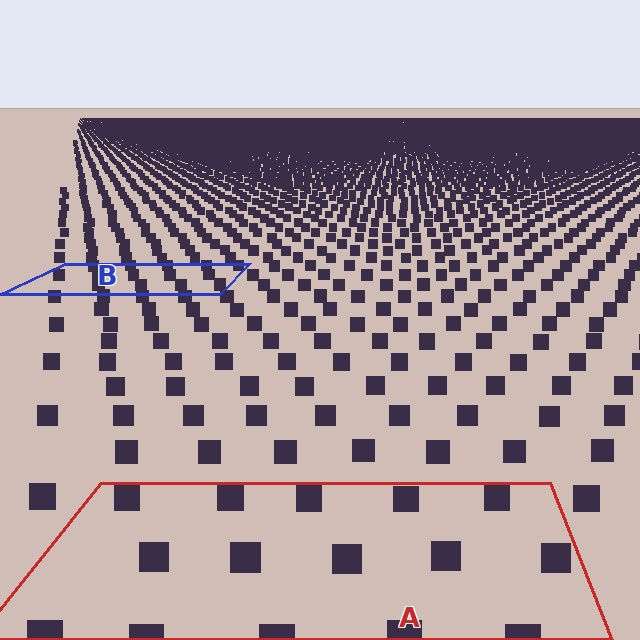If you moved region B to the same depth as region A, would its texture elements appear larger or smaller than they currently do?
They would appear larger. At a closer depth, the same texture elements are projected at a bigger on-screen size.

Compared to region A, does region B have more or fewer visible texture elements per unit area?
Region B has more texture elements per unit area — they are packed more densely because it is farther away.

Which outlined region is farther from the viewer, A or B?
Region B is farther from the viewer — the texture elements inside it appear smaller and more densely packed.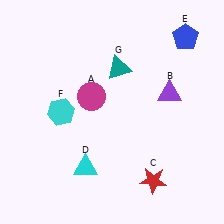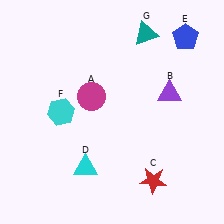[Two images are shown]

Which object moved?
The teal triangle (G) moved up.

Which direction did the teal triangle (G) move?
The teal triangle (G) moved up.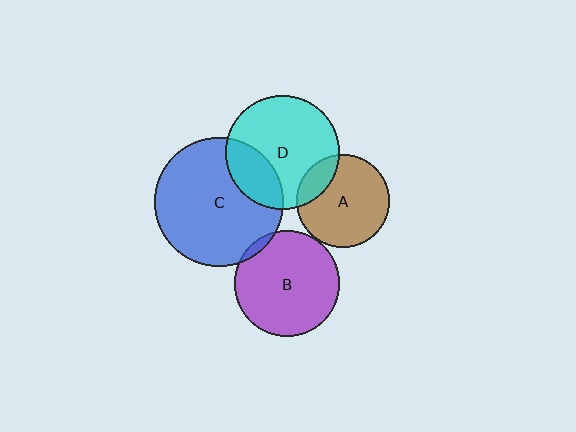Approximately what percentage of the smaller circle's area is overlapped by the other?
Approximately 15%.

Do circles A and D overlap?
Yes.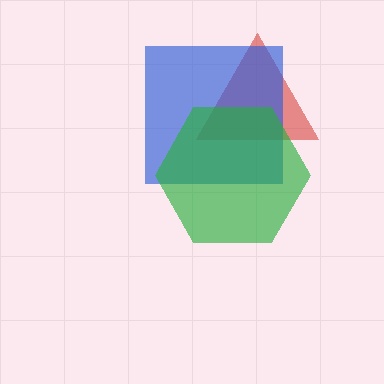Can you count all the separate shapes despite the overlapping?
Yes, there are 3 separate shapes.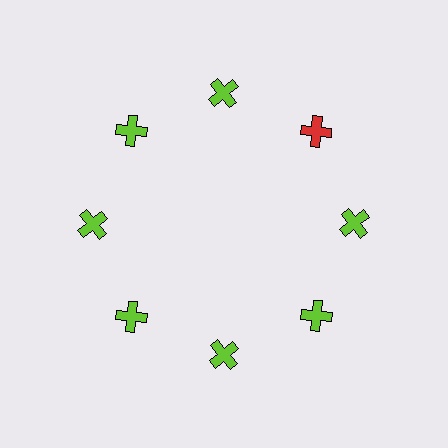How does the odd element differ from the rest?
It has a different color: red instead of lime.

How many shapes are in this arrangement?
There are 8 shapes arranged in a ring pattern.